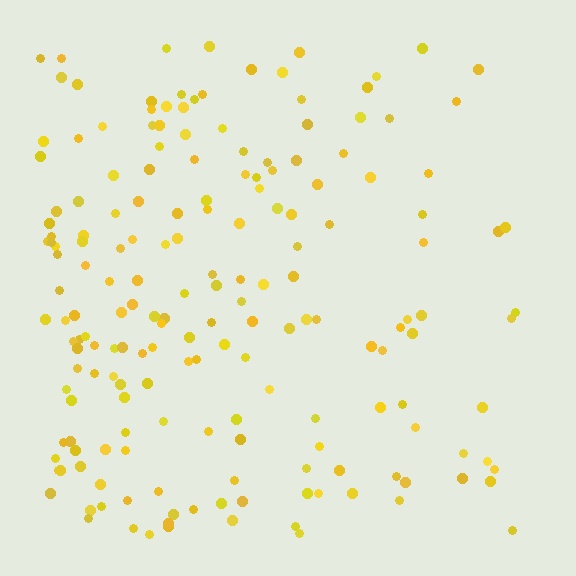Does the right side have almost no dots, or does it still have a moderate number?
Still a moderate number, just noticeably fewer than the left.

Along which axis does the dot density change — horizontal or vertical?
Horizontal.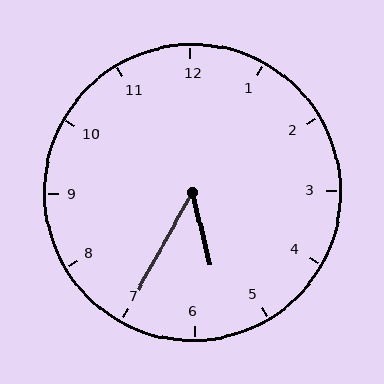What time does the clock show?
5:35.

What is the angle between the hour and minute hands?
Approximately 42 degrees.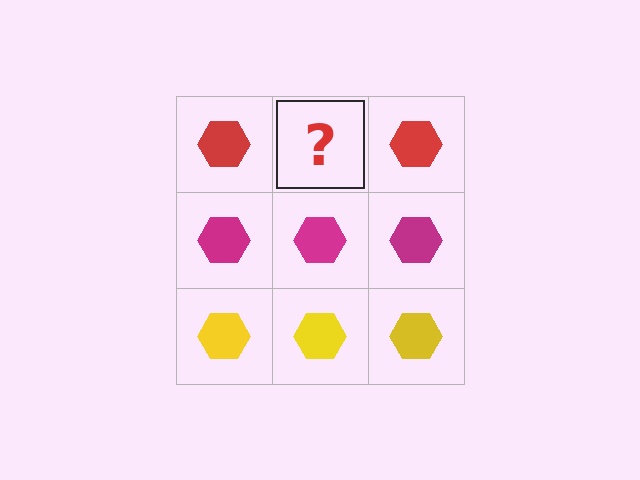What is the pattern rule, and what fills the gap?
The rule is that each row has a consistent color. The gap should be filled with a red hexagon.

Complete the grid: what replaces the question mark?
The question mark should be replaced with a red hexagon.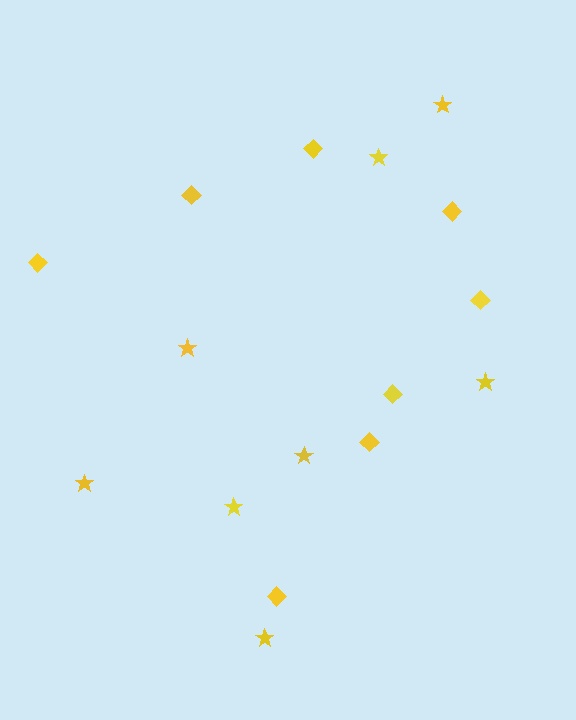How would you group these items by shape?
There are 2 groups: one group of diamonds (8) and one group of stars (8).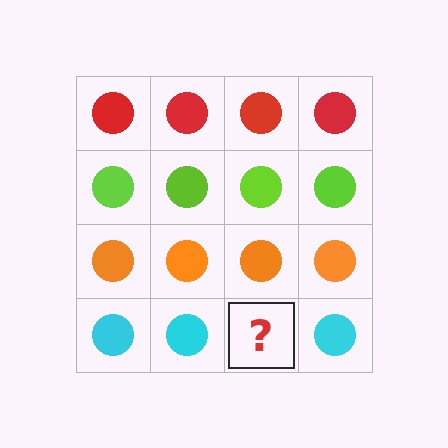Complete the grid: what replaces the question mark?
The question mark should be replaced with a cyan circle.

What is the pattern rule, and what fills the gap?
The rule is that each row has a consistent color. The gap should be filled with a cyan circle.